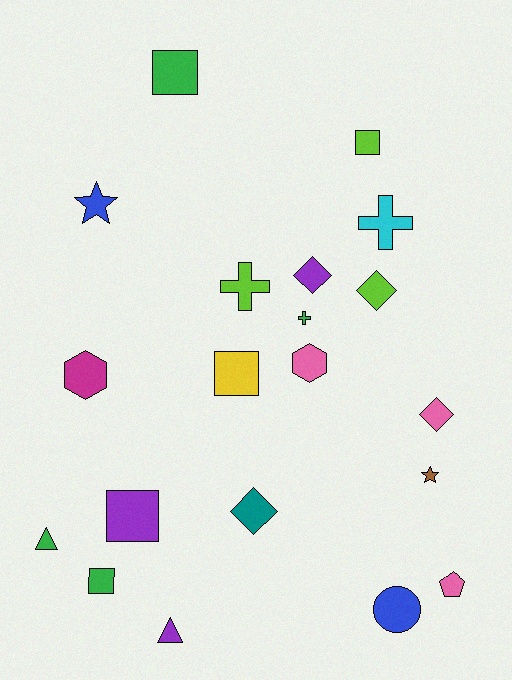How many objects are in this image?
There are 20 objects.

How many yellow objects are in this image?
There is 1 yellow object.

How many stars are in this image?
There are 2 stars.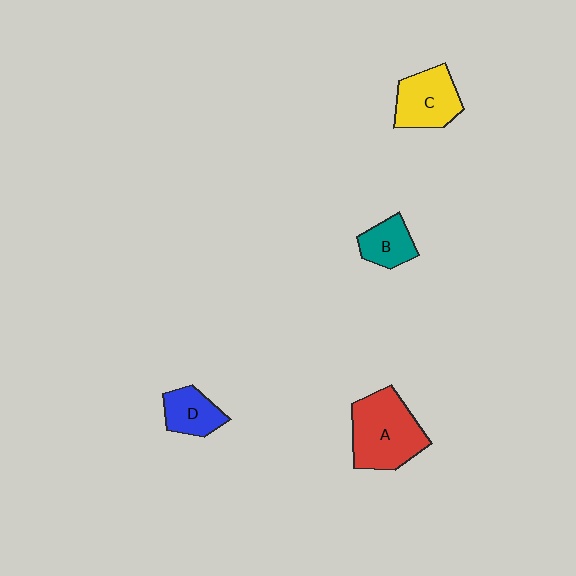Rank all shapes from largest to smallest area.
From largest to smallest: A (red), C (yellow), D (blue), B (teal).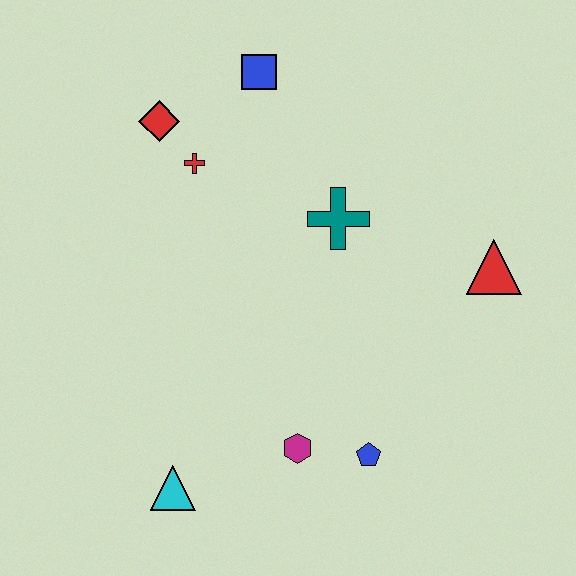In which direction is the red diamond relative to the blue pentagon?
The red diamond is above the blue pentagon.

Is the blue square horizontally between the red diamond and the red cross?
No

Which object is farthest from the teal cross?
The cyan triangle is farthest from the teal cross.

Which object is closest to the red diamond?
The red cross is closest to the red diamond.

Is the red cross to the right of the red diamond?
Yes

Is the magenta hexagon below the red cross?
Yes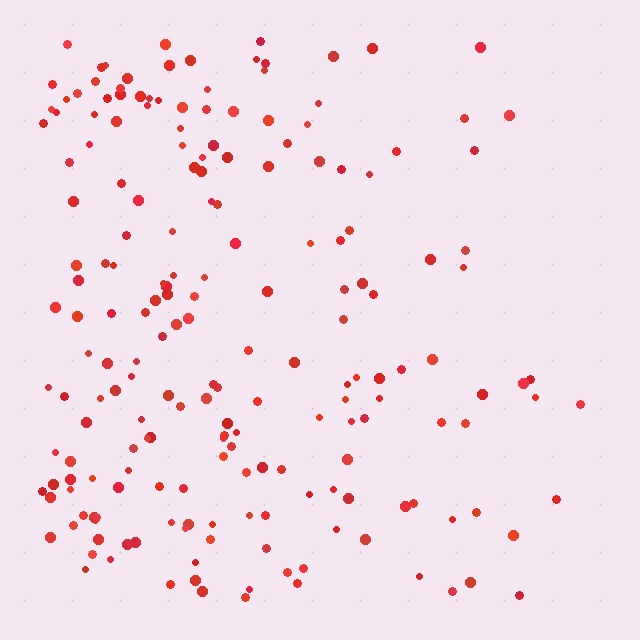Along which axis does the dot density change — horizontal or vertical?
Horizontal.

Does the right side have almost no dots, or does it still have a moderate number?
Still a moderate number, just noticeably fewer than the left.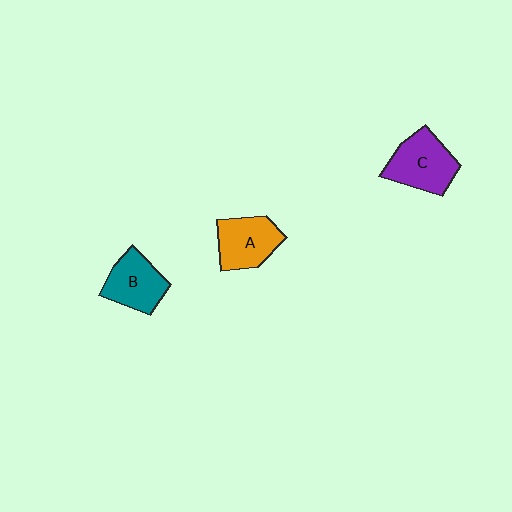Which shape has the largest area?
Shape C (purple).